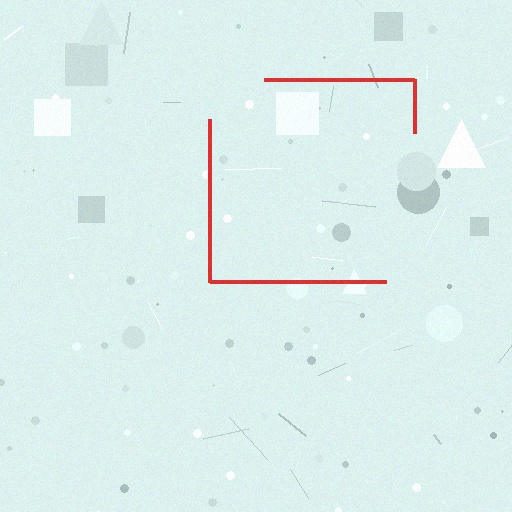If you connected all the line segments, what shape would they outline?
They would outline a square.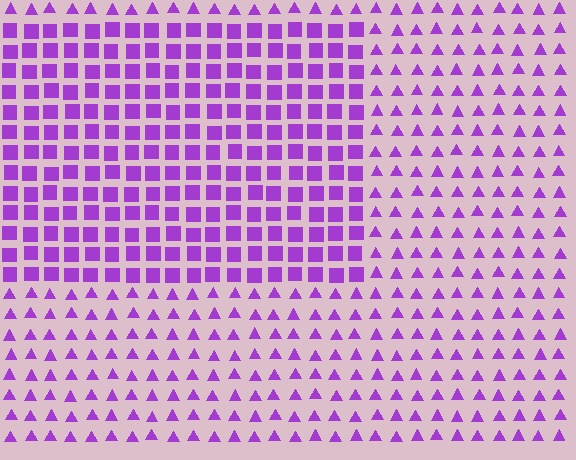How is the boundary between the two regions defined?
The boundary is defined by a change in element shape: squares inside vs. triangles outside. All elements share the same color and spacing.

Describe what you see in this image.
The image is filled with small purple elements arranged in a uniform grid. A rectangle-shaped region contains squares, while the surrounding area contains triangles. The boundary is defined purely by the change in element shape.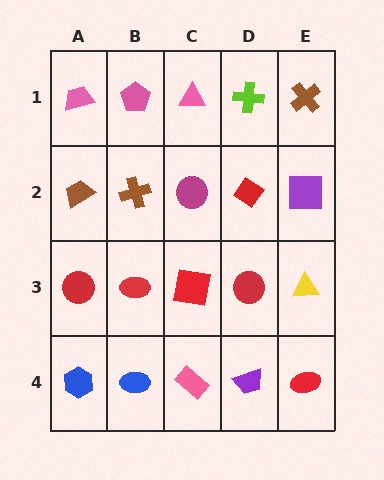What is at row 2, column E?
A purple square.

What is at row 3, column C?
A red square.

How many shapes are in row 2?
5 shapes.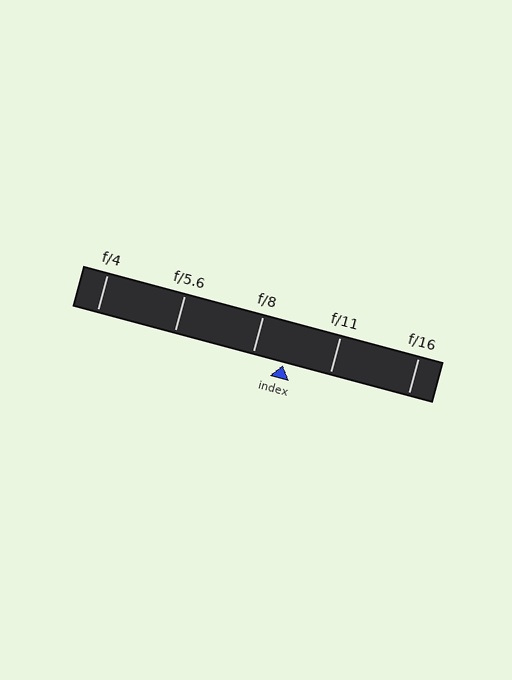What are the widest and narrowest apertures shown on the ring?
The widest aperture shown is f/4 and the narrowest is f/16.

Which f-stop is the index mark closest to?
The index mark is closest to f/8.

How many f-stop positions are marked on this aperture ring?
There are 5 f-stop positions marked.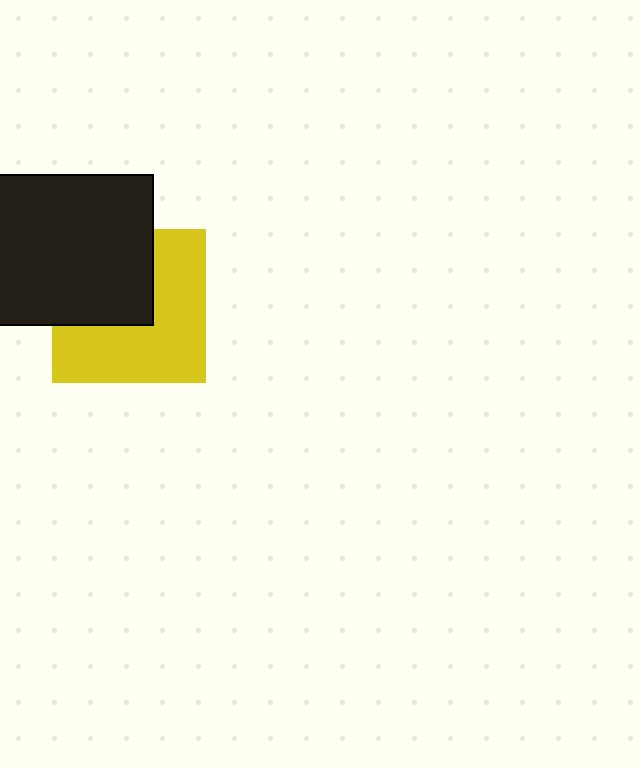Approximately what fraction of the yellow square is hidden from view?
Roughly 41% of the yellow square is hidden behind the black rectangle.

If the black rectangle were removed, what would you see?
You would see the complete yellow square.